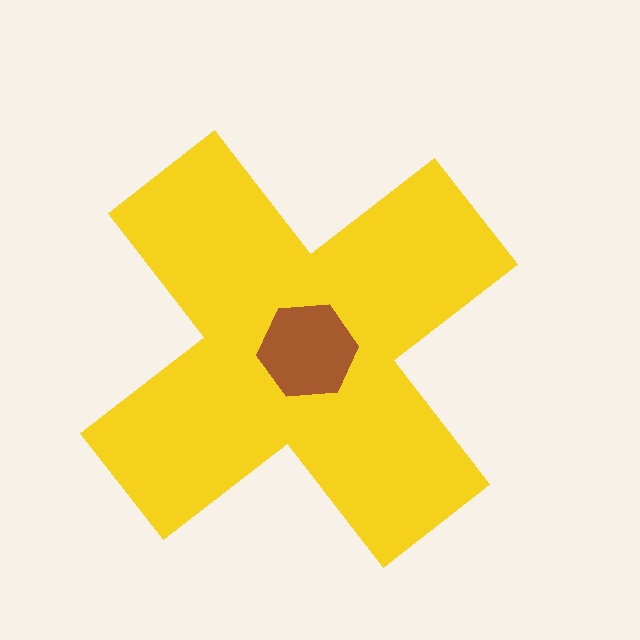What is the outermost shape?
The yellow cross.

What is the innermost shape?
The brown hexagon.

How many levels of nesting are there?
2.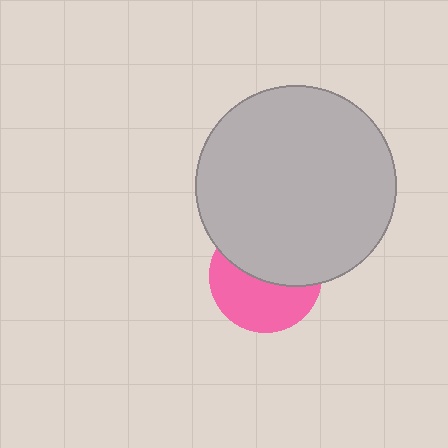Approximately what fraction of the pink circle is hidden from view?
Roughly 51% of the pink circle is hidden behind the light gray circle.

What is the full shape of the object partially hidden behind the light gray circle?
The partially hidden object is a pink circle.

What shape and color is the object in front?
The object in front is a light gray circle.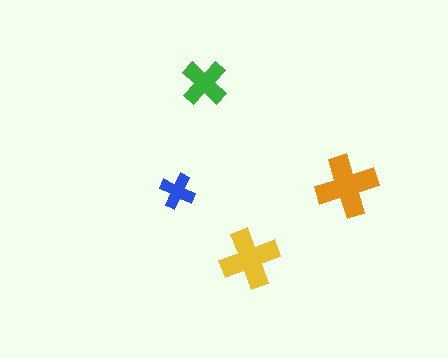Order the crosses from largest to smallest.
the orange one, the yellow one, the green one, the blue one.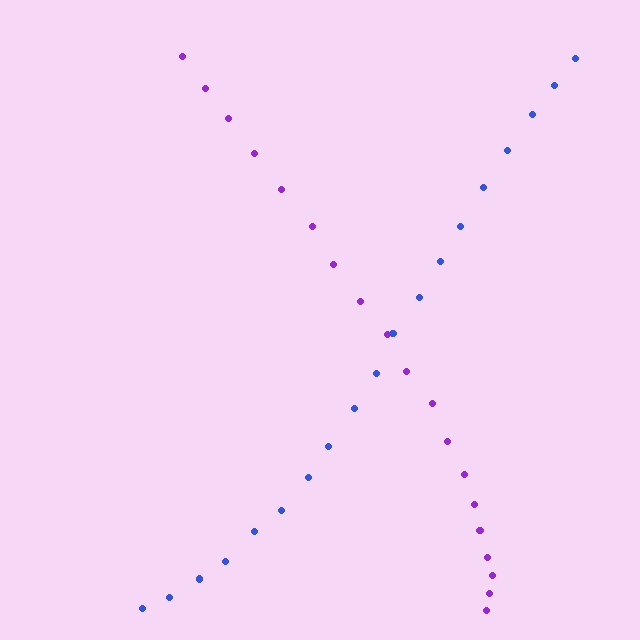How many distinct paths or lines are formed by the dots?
There are 2 distinct paths.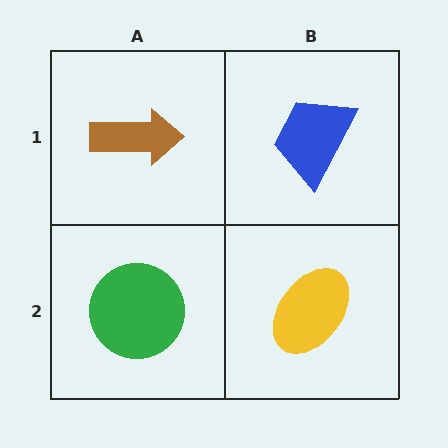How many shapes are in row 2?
2 shapes.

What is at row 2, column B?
A yellow ellipse.